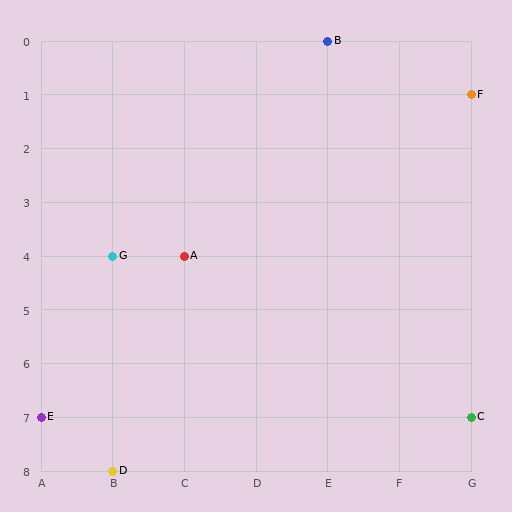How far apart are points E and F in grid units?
Points E and F are 6 columns and 6 rows apart (about 8.5 grid units diagonally).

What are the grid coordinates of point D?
Point D is at grid coordinates (B, 8).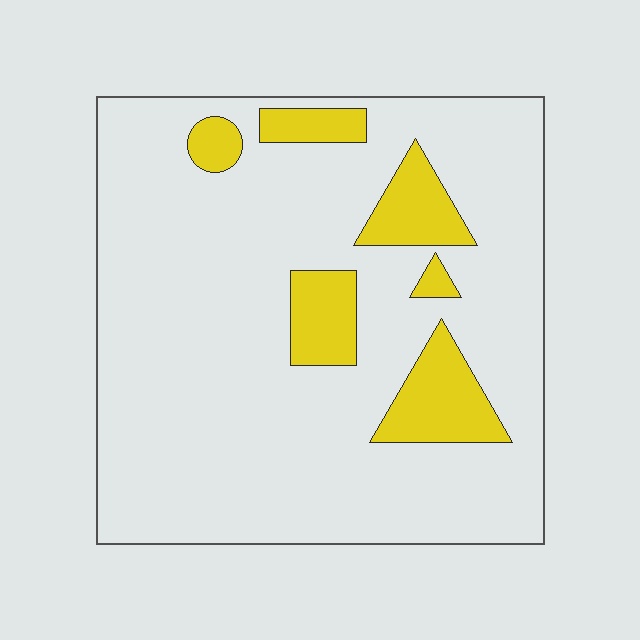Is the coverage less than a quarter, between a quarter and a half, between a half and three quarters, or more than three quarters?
Less than a quarter.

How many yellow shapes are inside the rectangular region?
6.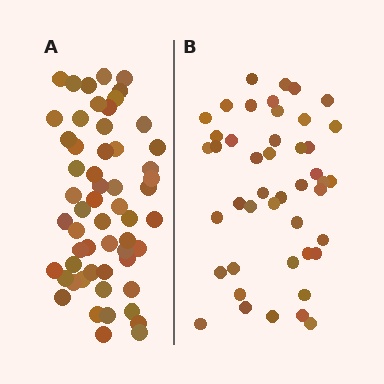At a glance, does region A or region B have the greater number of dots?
Region A (the left region) has more dots.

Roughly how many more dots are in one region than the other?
Region A has roughly 12 or so more dots than region B.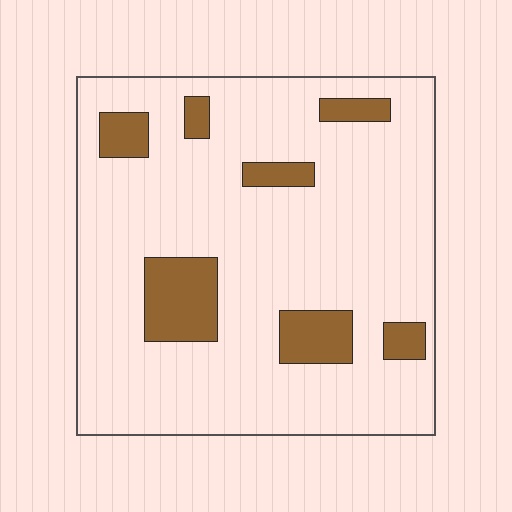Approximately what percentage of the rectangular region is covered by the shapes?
Approximately 15%.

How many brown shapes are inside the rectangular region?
7.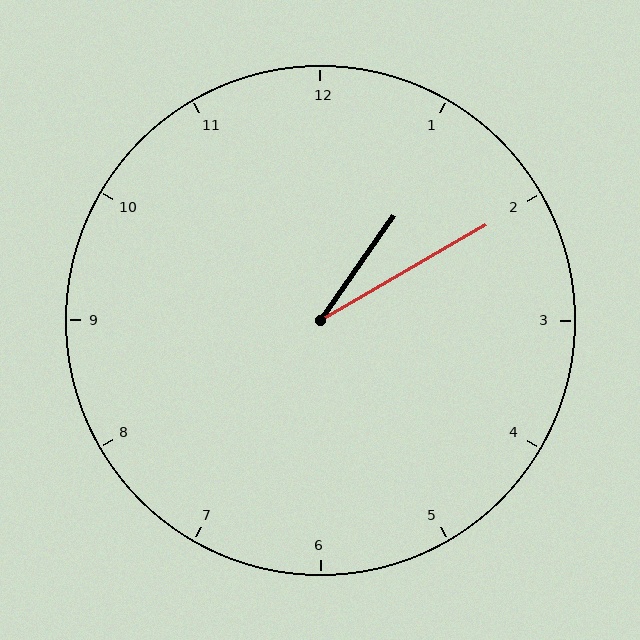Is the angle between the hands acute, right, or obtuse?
It is acute.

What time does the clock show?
1:10.